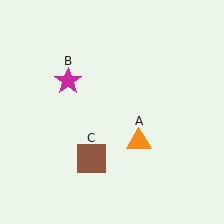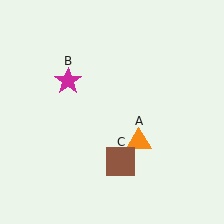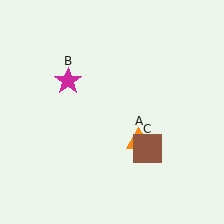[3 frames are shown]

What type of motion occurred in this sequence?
The brown square (object C) rotated counterclockwise around the center of the scene.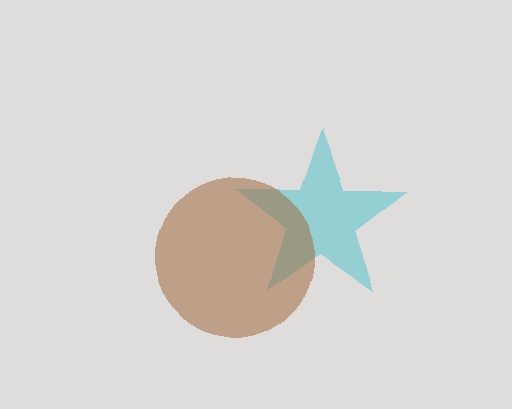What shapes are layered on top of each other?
The layered shapes are: a cyan star, a brown circle.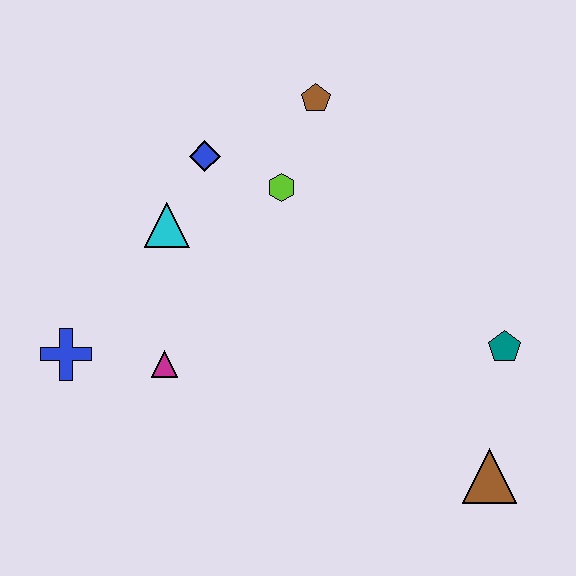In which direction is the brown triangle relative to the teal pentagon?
The brown triangle is below the teal pentagon.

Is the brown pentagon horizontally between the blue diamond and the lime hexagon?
No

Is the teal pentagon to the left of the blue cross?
No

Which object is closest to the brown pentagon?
The lime hexagon is closest to the brown pentagon.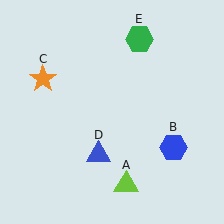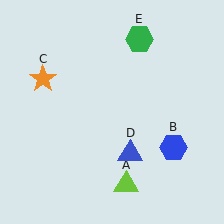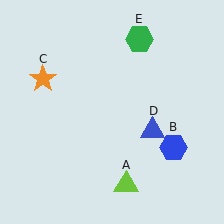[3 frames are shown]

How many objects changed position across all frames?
1 object changed position: blue triangle (object D).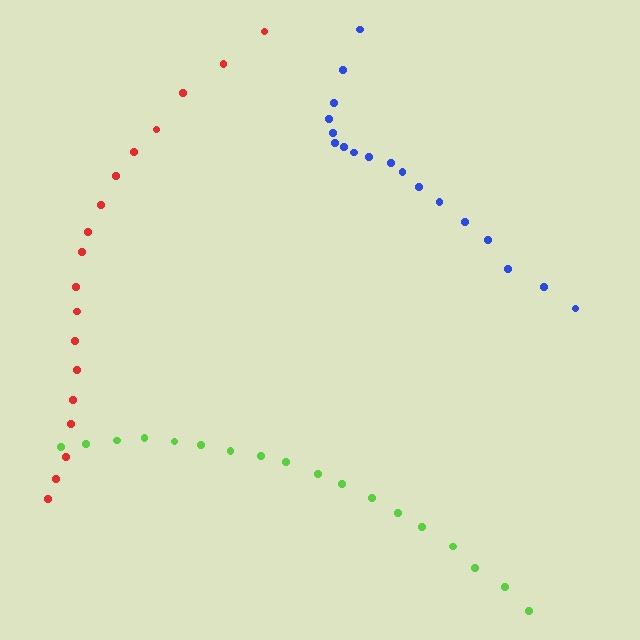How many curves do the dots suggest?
There are 3 distinct paths.